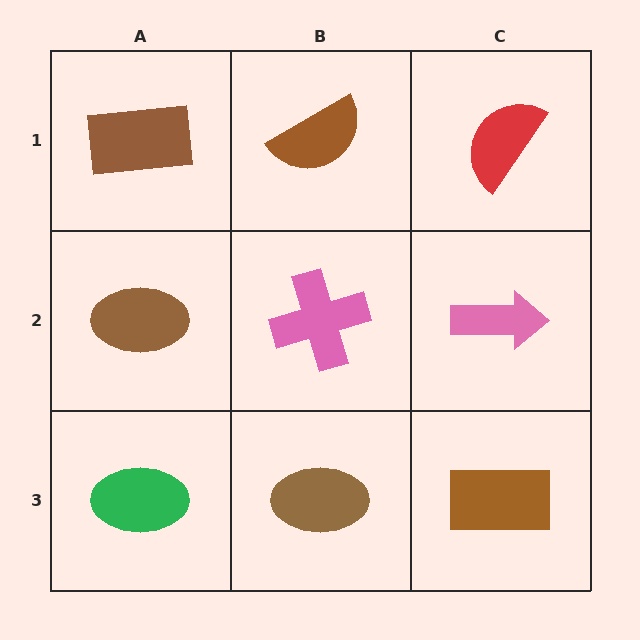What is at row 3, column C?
A brown rectangle.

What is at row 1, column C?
A red semicircle.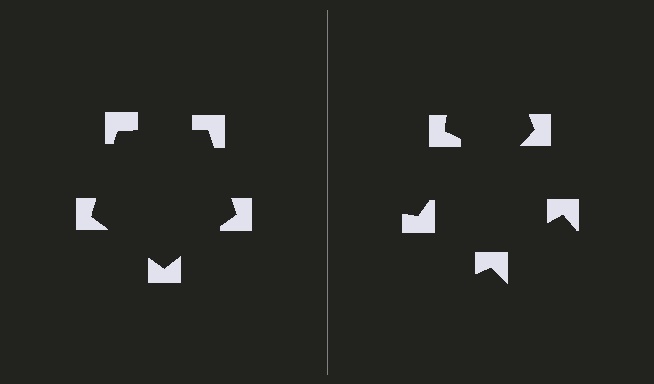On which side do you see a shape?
An illusory pentagon appears on the left side. On the right side the wedge cuts are rotated, so no coherent shape forms.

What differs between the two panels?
The notched squares are positioned identically on both sides; only the wedge orientations differ. On the left they align to a pentagon; on the right they are misaligned.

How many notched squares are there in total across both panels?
10 — 5 on each side.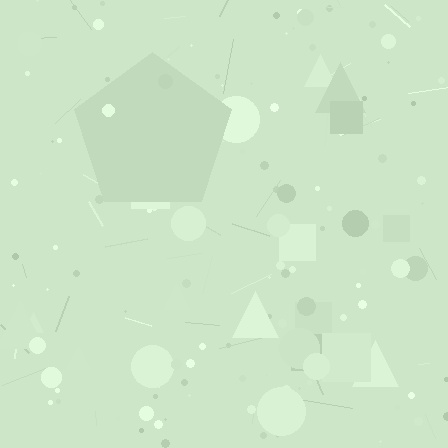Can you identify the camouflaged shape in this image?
The camouflaged shape is a pentagon.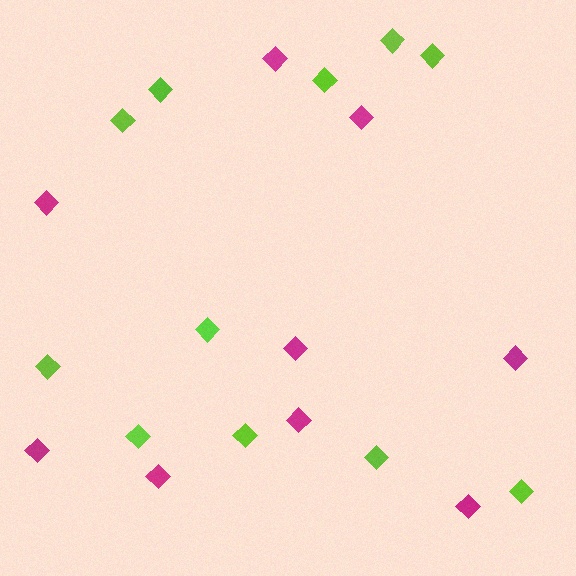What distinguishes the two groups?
There are 2 groups: one group of lime diamonds (11) and one group of magenta diamonds (9).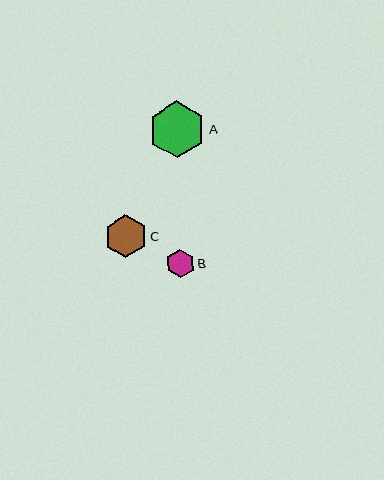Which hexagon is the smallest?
Hexagon B is the smallest with a size of approximately 29 pixels.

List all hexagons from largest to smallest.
From largest to smallest: A, C, B.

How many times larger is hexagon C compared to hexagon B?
Hexagon C is approximately 1.5 times the size of hexagon B.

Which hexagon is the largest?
Hexagon A is the largest with a size of approximately 57 pixels.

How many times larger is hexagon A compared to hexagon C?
Hexagon A is approximately 1.3 times the size of hexagon C.